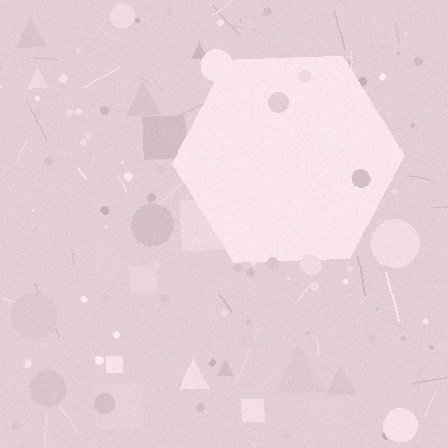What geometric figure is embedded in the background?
A hexagon is embedded in the background.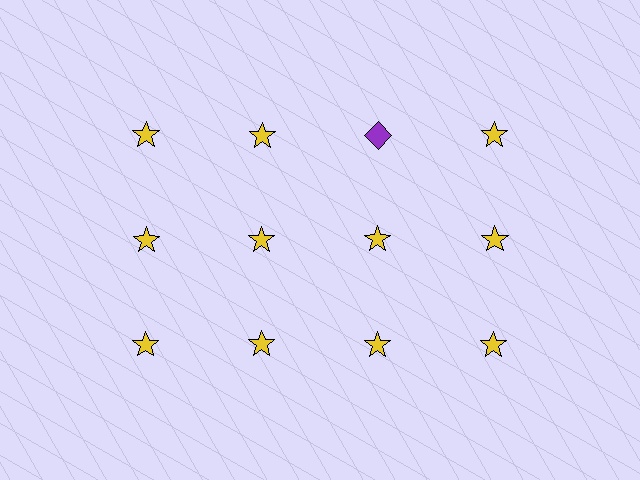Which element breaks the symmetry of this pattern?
The purple diamond in the top row, center column breaks the symmetry. All other shapes are yellow stars.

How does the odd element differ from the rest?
It differs in both color (purple instead of yellow) and shape (diamond instead of star).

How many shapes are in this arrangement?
There are 12 shapes arranged in a grid pattern.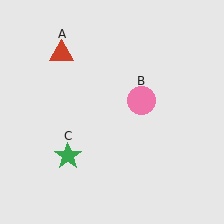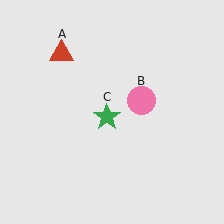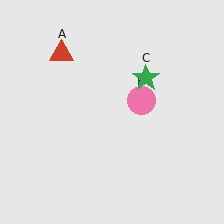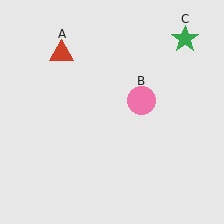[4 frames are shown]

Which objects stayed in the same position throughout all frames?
Red triangle (object A) and pink circle (object B) remained stationary.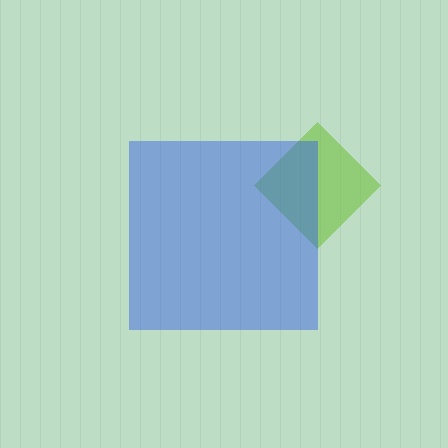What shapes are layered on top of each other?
The layered shapes are: a lime diamond, a blue square.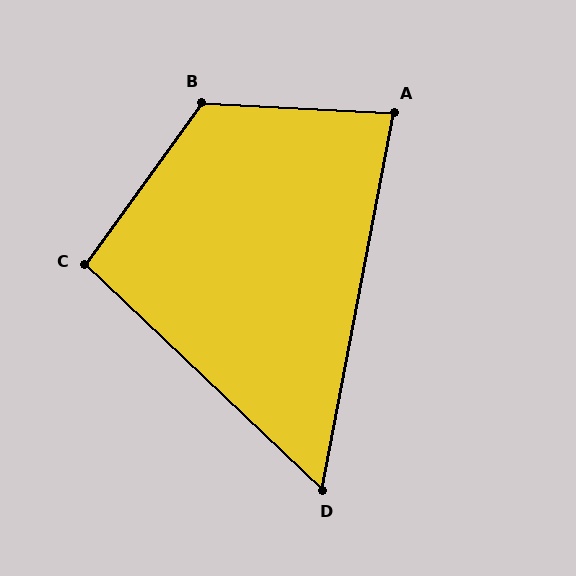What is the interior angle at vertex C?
Approximately 98 degrees (obtuse).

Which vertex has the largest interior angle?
B, at approximately 123 degrees.